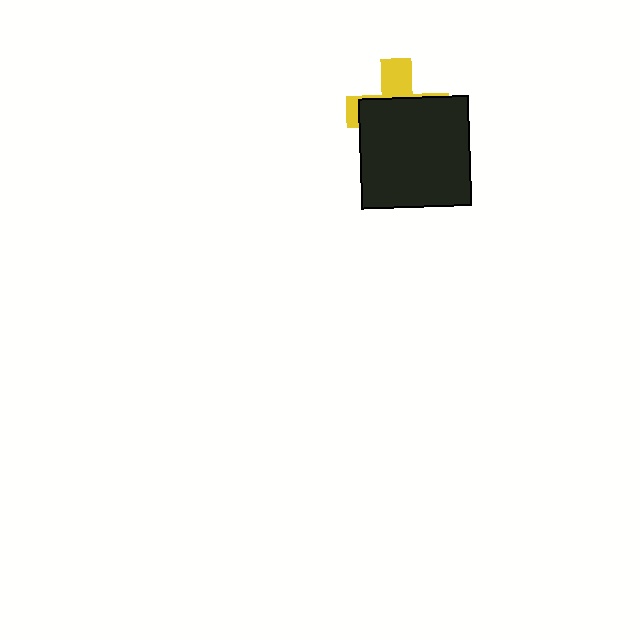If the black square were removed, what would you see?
You would see the complete yellow cross.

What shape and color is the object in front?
The object in front is a black square.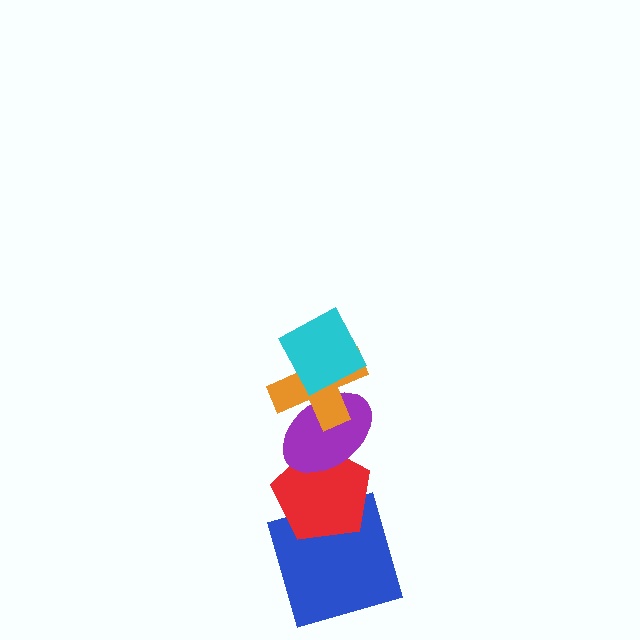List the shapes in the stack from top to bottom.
From top to bottom: the cyan diamond, the orange cross, the purple ellipse, the red pentagon, the blue square.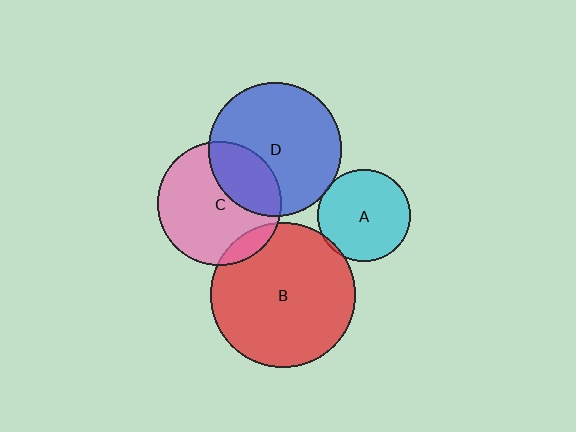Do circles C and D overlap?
Yes.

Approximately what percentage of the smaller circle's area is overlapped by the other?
Approximately 30%.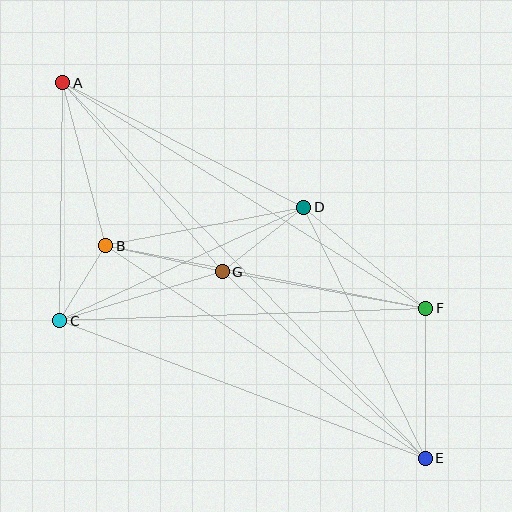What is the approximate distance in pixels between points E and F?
The distance between E and F is approximately 150 pixels.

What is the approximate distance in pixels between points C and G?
The distance between C and G is approximately 169 pixels.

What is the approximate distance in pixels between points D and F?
The distance between D and F is approximately 158 pixels.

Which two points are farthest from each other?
Points A and E are farthest from each other.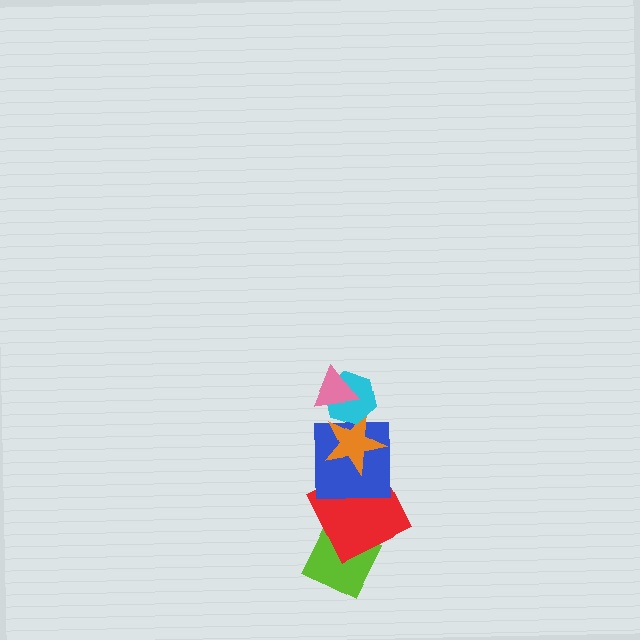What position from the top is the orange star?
The orange star is 3rd from the top.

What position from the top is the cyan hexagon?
The cyan hexagon is 2nd from the top.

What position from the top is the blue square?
The blue square is 4th from the top.